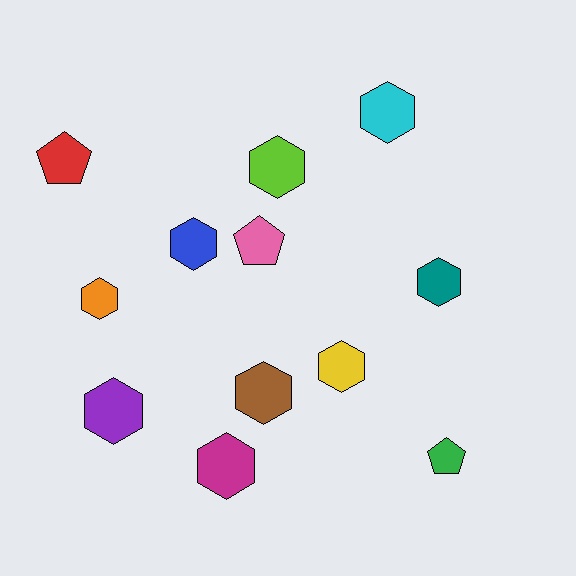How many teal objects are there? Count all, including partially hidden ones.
There is 1 teal object.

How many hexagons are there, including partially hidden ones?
There are 9 hexagons.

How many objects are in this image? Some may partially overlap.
There are 12 objects.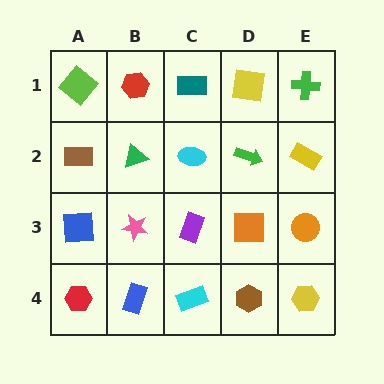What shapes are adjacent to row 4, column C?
A purple rectangle (row 3, column C), a blue rectangle (row 4, column B), a brown hexagon (row 4, column D).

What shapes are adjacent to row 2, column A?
A lime diamond (row 1, column A), a blue square (row 3, column A), a green triangle (row 2, column B).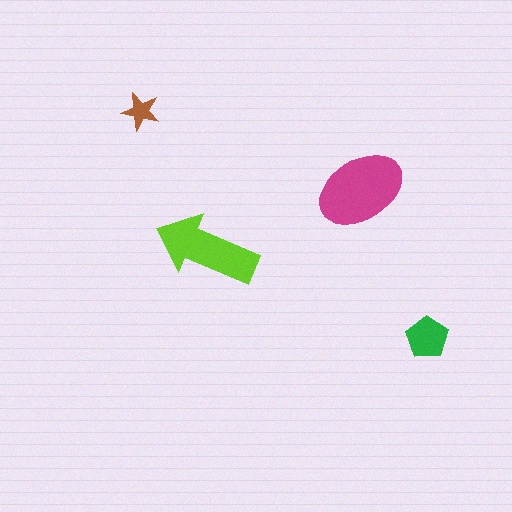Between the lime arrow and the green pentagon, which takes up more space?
The lime arrow.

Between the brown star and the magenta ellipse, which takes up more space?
The magenta ellipse.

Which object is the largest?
The magenta ellipse.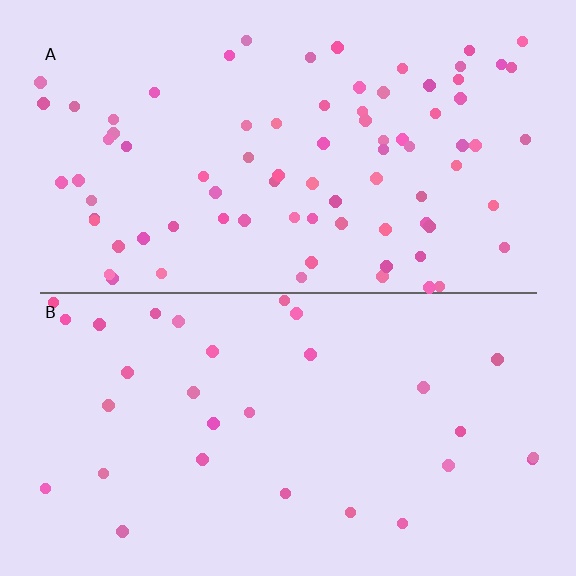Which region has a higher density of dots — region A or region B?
A (the top).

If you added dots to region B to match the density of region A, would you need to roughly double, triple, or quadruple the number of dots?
Approximately triple.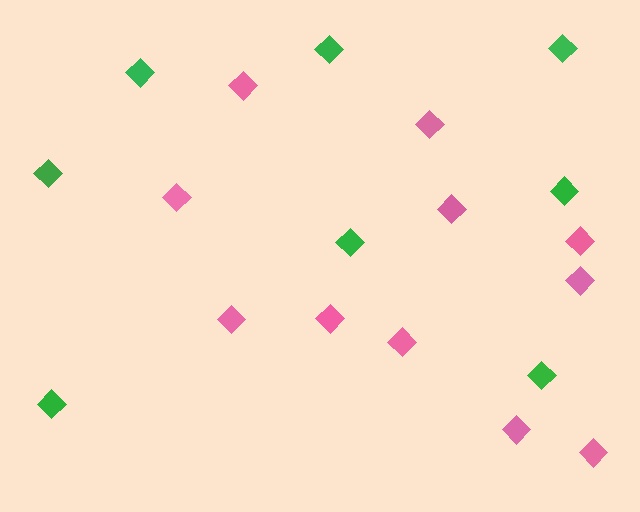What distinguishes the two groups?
There are 2 groups: one group of pink diamonds (11) and one group of green diamonds (8).